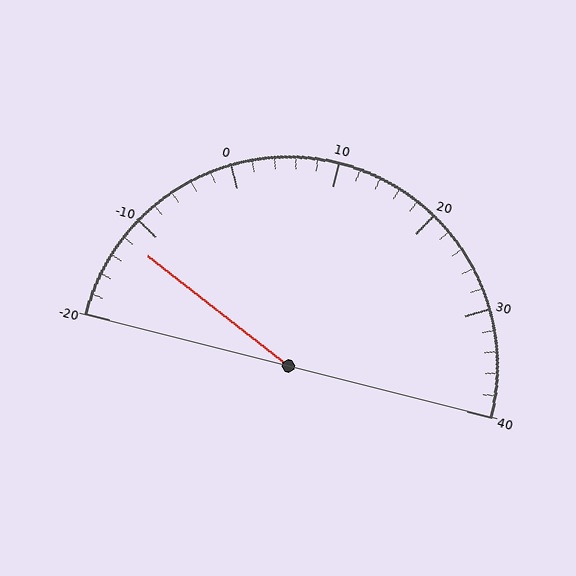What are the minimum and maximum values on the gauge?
The gauge ranges from -20 to 40.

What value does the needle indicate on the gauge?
The needle indicates approximately -12.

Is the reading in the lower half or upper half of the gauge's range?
The reading is in the lower half of the range (-20 to 40).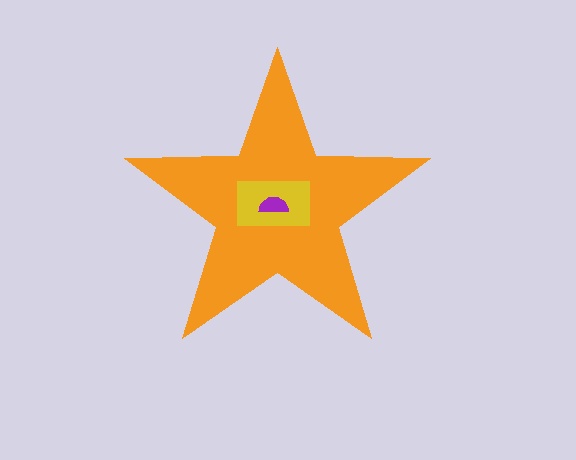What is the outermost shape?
The orange star.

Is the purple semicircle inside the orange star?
Yes.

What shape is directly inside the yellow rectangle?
The purple semicircle.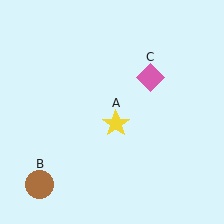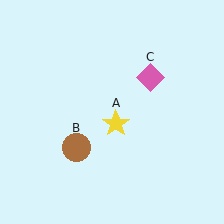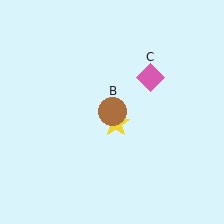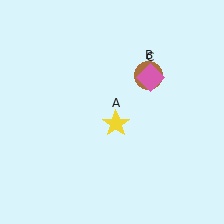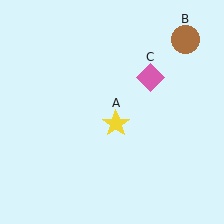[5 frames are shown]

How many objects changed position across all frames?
1 object changed position: brown circle (object B).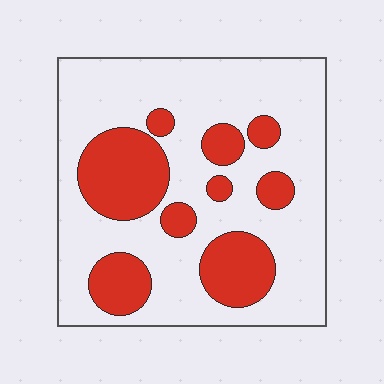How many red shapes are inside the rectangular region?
9.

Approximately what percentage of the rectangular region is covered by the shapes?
Approximately 30%.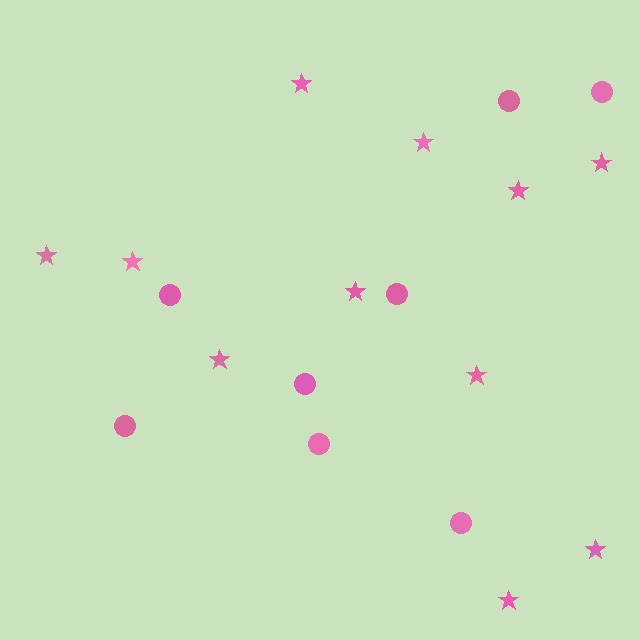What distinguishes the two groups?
There are 2 groups: one group of stars (11) and one group of circles (8).